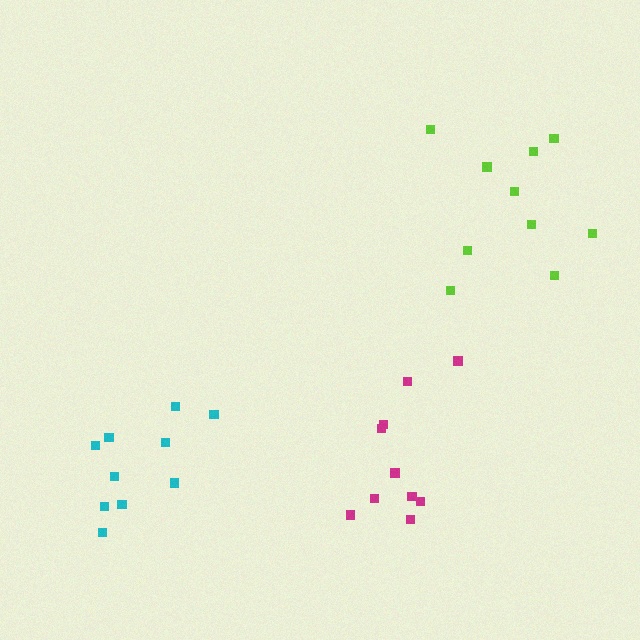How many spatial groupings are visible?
There are 3 spatial groupings.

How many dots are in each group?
Group 1: 10 dots, Group 2: 10 dots, Group 3: 10 dots (30 total).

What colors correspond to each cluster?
The clusters are colored: magenta, lime, cyan.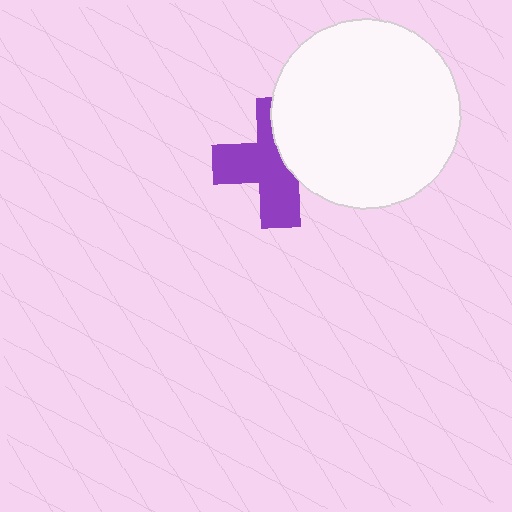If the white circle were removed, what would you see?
You would see the complete purple cross.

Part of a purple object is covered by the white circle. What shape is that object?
It is a cross.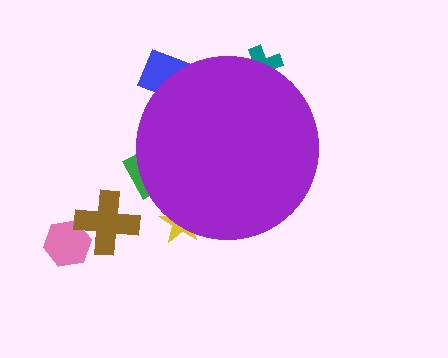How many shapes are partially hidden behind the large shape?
4 shapes are partially hidden.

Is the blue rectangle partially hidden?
Yes, the blue rectangle is partially hidden behind the purple circle.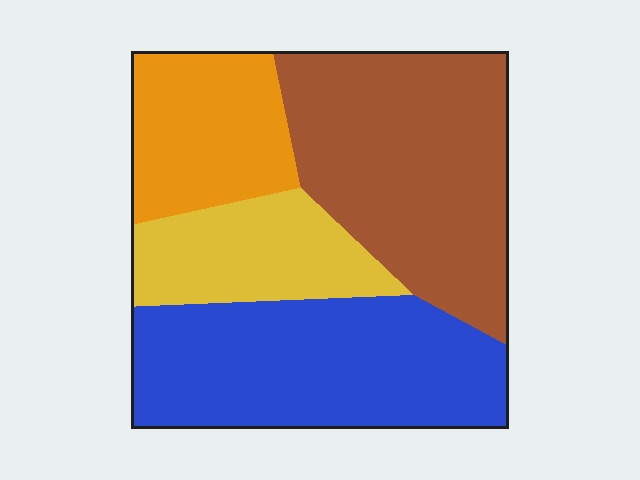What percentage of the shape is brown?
Brown takes up about one third (1/3) of the shape.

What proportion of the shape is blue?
Blue covers roughly 35% of the shape.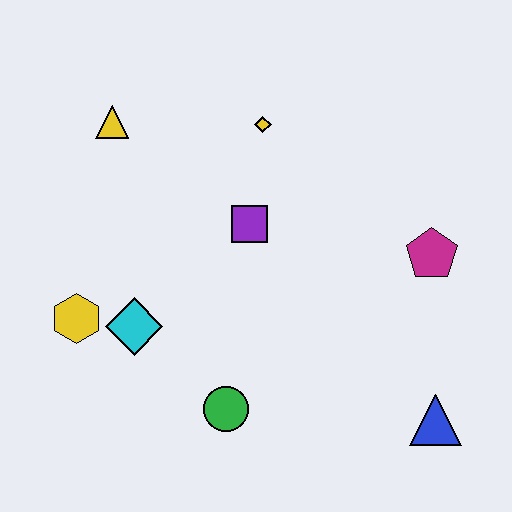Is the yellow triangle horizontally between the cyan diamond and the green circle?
No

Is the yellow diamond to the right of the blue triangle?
No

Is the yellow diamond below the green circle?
No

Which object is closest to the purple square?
The yellow diamond is closest to the purple square.